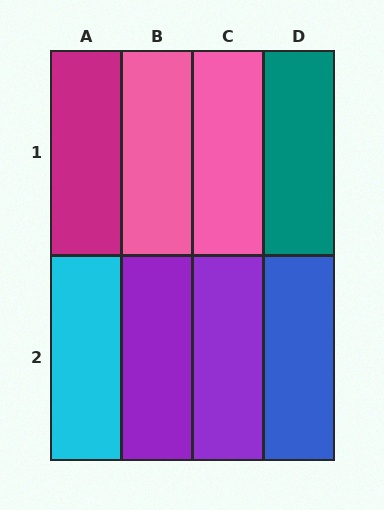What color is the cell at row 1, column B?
Pink.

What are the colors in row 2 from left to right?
Cyan, purple, purple, blue.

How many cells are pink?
2 cells are pink.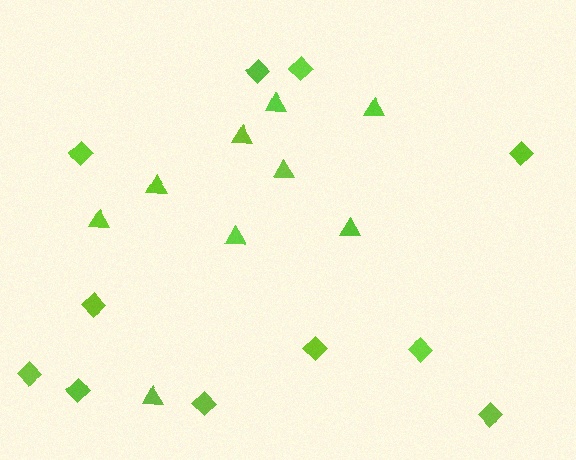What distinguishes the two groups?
There are 2 groups: one group of triangles (9) and one group of diamonds (11).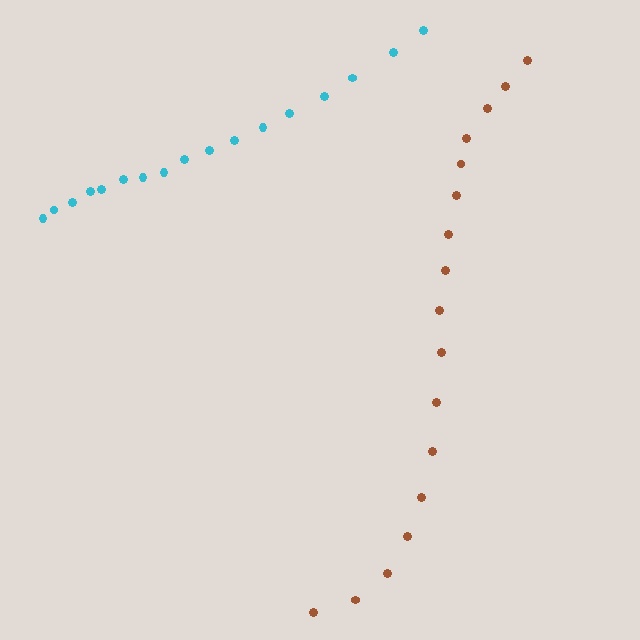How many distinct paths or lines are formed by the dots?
There are 2 distinct paths.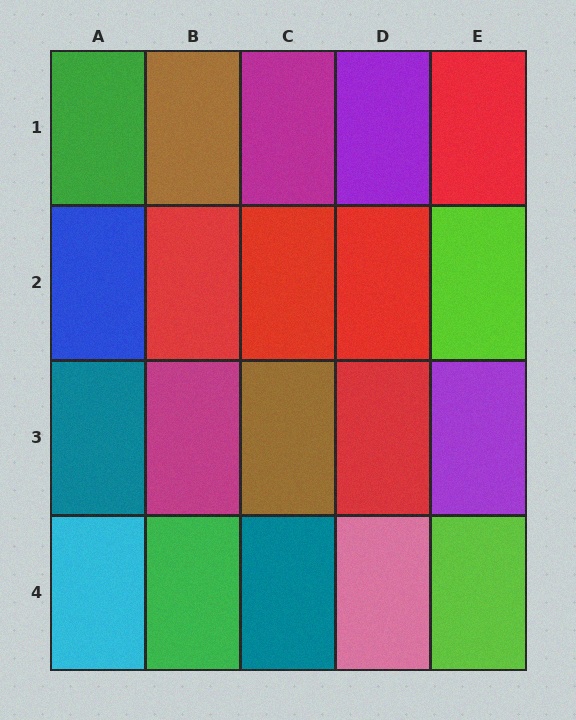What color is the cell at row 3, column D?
Red.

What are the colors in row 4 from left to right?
Cyan, green, teal, pink, lime.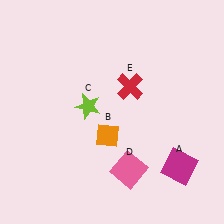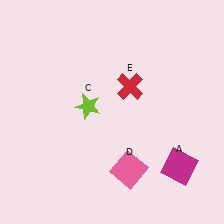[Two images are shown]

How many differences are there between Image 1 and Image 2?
There is 1 difference between the two images.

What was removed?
The orange diamond (B) was removed in Image 2.